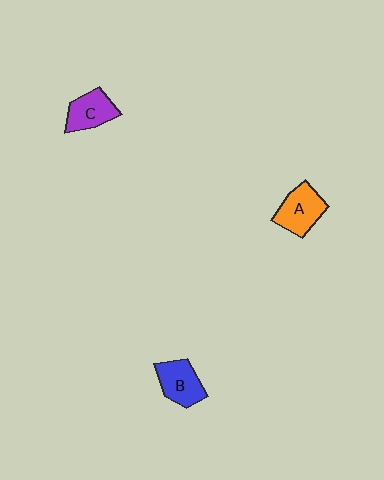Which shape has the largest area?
Shape A (orange).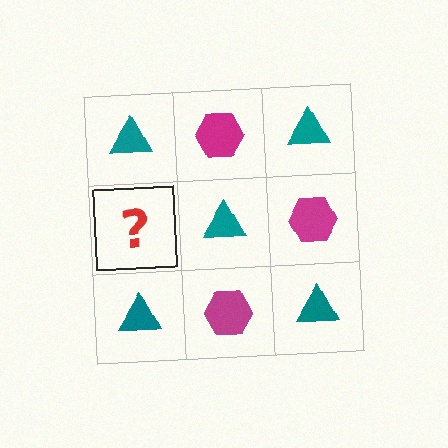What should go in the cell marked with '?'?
The missing cell should contain a magenta hexagon.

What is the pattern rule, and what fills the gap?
The rule is that it alternates teal triangle and magenta hexagon in a checkerboard pattern. The gap should be filled with a magenta hexagon.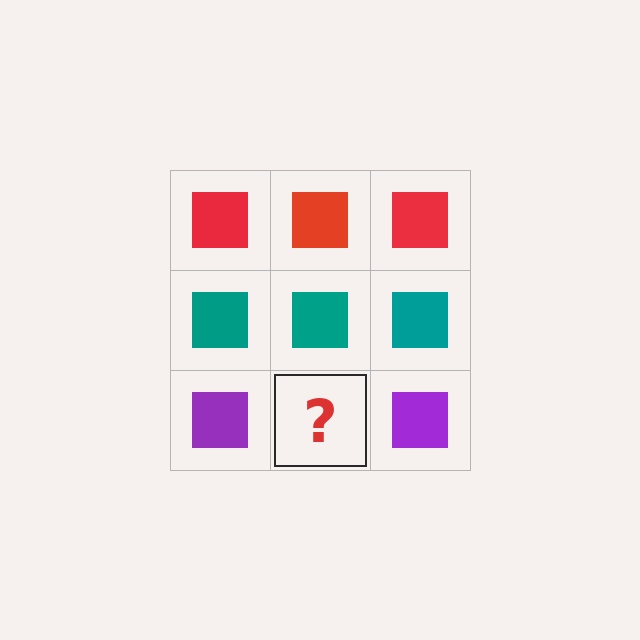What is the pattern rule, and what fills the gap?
The rule is that each row has a consistent color. The gap should be filled with a purple square.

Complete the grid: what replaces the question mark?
The question mark should be replaced with a purple square.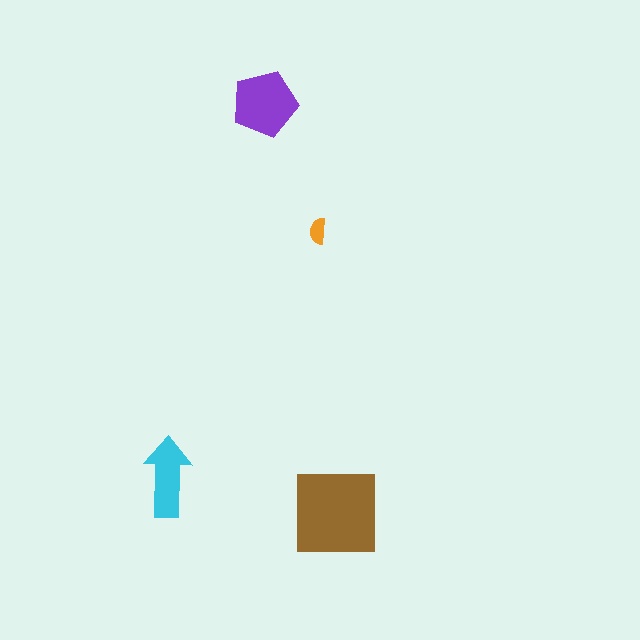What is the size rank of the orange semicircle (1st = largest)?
4th.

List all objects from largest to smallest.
The brown square, the purple pentagon, the cyan arrow, the orange semicircle.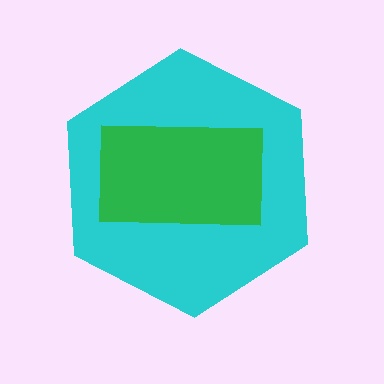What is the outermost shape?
The cyan hexagon.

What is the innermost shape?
The green rectangle.